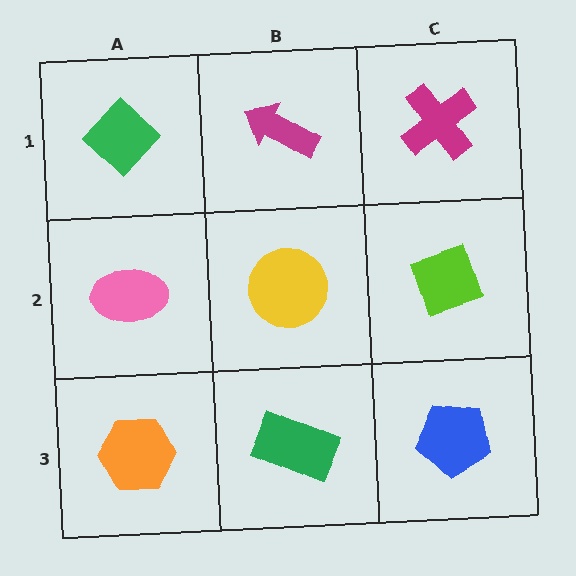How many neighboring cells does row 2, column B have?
4.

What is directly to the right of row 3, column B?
A blue pentagon.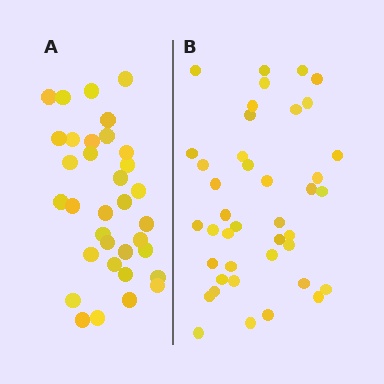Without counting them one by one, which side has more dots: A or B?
Region B (the right region) has more dots.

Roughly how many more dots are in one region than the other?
Region B has roughly 8 or so more dots than region A.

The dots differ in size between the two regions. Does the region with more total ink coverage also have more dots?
No. Region A has more total ink coverage because its dots are larger, but region B actually contains more individual dots. Total area can be misleading — the number of items is what matters here.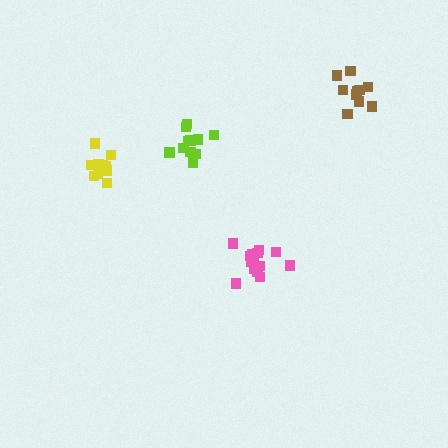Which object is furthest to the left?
The yellow cluster is leftmost.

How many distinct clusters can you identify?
There are 4 distinct clusters.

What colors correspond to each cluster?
The clusters are colored: lime, brown, pink, yellow.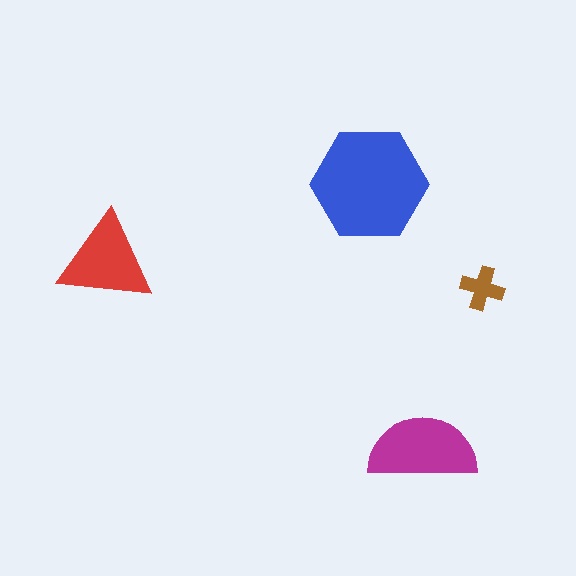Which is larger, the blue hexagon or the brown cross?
The blue hexagon.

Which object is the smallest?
The brown cross.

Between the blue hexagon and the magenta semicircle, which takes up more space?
The blue hexagon.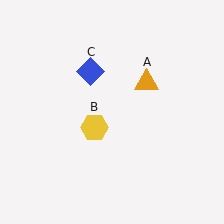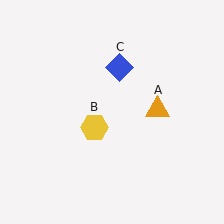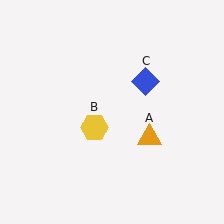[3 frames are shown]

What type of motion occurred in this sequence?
The orange triangle (object A), blue diamond (object C) rotated clockwise around the center of the scene.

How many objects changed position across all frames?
2 objects changed position: orange triangle (object A), blue diamond (object C).